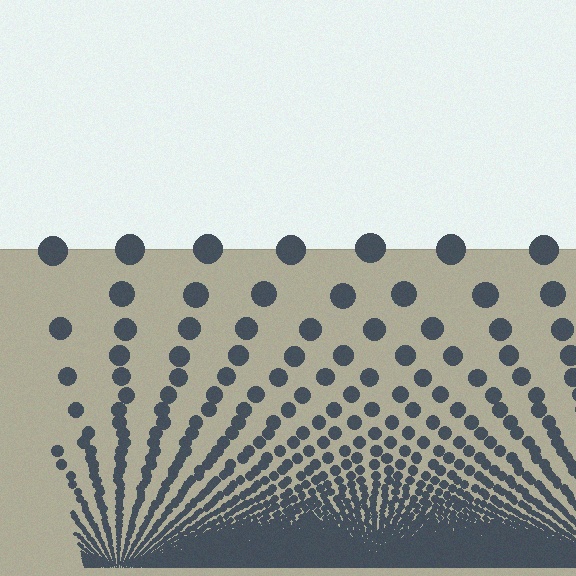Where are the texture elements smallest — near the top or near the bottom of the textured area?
Near the bottom.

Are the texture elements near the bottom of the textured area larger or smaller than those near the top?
Smaller. The gradient is inverted — elements near the bottom are smaller and denser.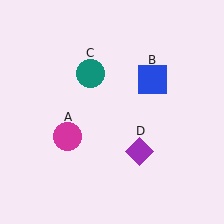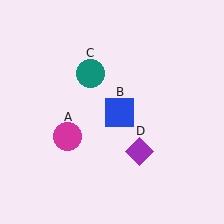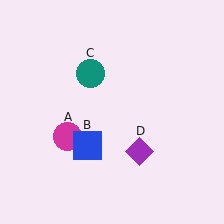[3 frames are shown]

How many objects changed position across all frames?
1 object changed position: blue square (object B).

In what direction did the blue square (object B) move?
The blue square (object B) moved down and to the left.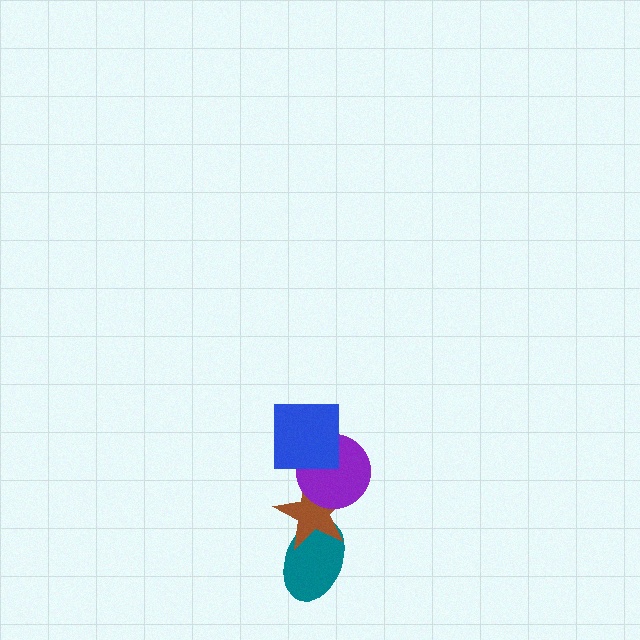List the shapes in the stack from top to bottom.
From top to bottom: the blue square, the purple circle, the brown star, the teal ellipse.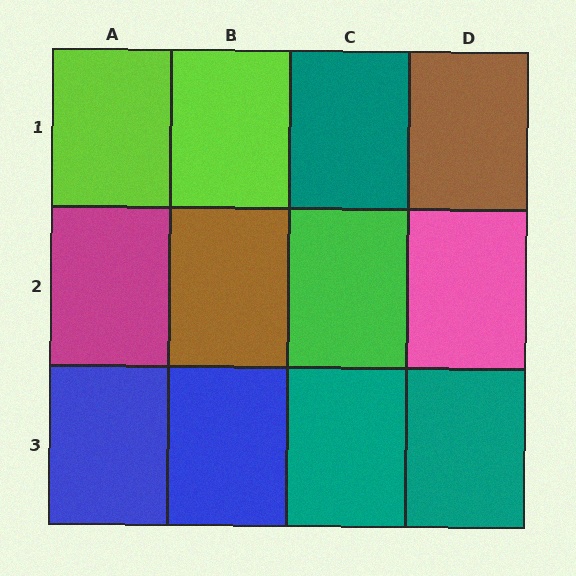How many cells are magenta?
1 cell is magenta.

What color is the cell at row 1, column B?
Lime.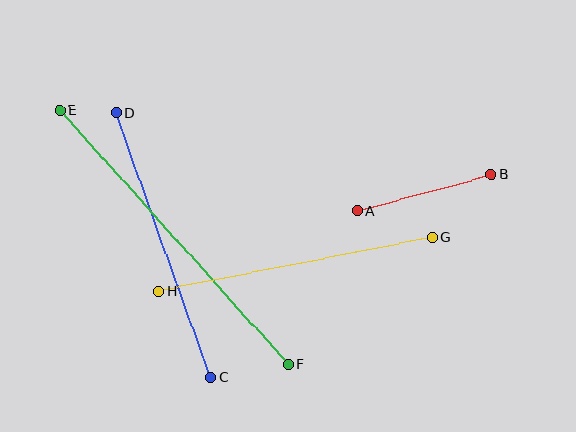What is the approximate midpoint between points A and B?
The midpoint is at approximately (424, 193) pixels.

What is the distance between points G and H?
The distance is approximately 279 pixels.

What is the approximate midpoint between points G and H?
The midpoint is at approximately (296, 264) pixels.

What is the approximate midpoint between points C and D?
The midpoint is at approximately (163, 245) pixels.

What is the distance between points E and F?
The distance is approximately 341 pixels.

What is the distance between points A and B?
The distance is approximately 138 pixels.